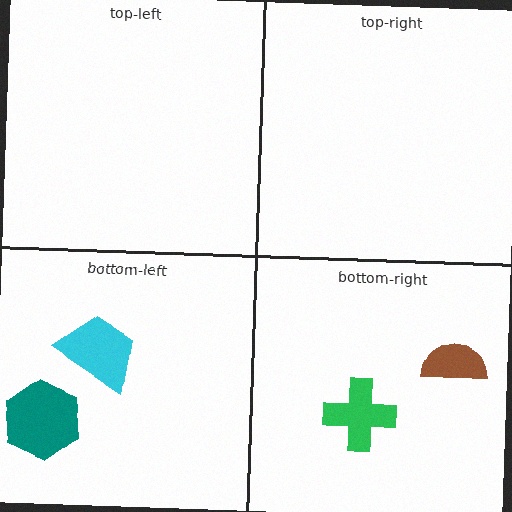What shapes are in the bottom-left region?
The teal hexagon, the cyan trapezoid.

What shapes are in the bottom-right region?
The green cross, the brown semicircle.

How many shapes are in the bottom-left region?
2.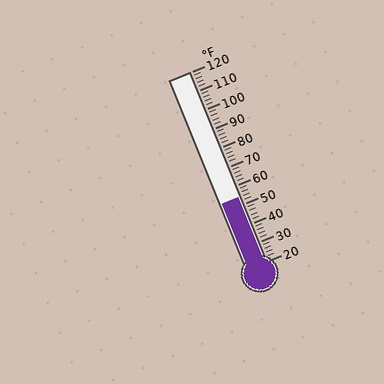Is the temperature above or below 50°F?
The temperature is above 50°F.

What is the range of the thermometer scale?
The thermometer scale ranges from 20°F to 120°F.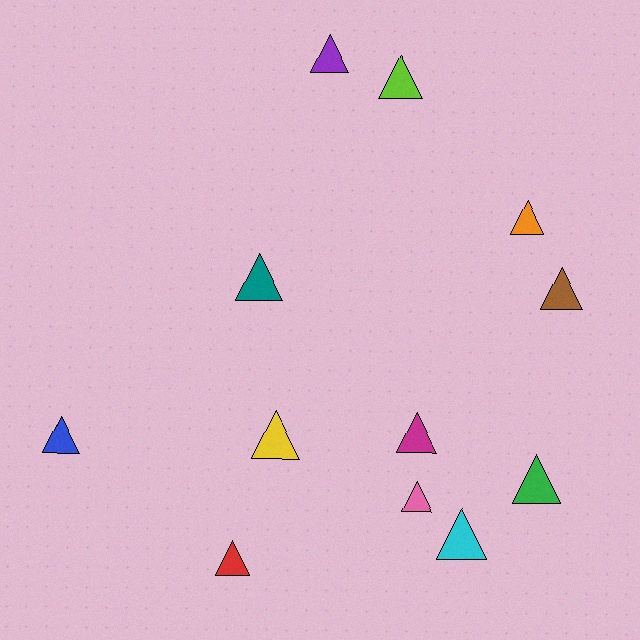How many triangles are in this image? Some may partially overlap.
There are 12 triangles.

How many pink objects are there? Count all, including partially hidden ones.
There is 1 pink object.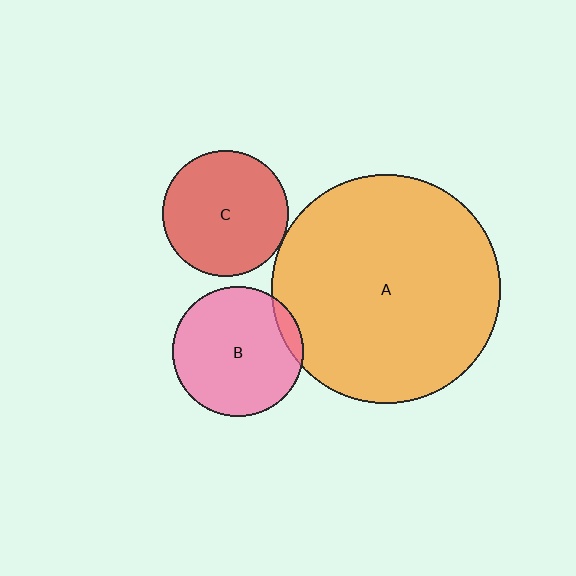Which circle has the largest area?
Circle A (orange).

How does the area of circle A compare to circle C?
Approximately 3.3 times.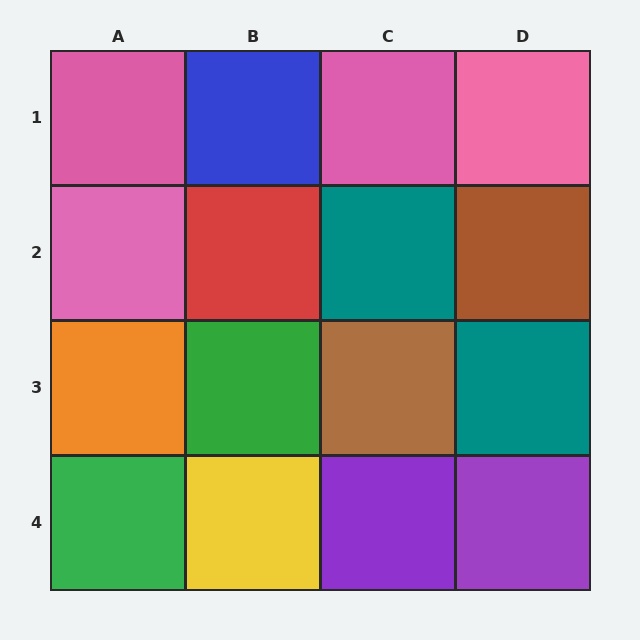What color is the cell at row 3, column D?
Teal.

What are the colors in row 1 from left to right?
Pink, blue, pink, pink.